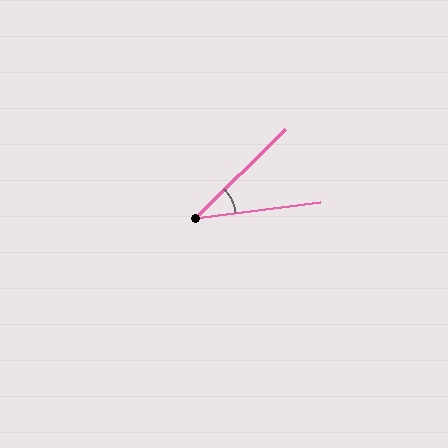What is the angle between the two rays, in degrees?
Approximately 37 degrees.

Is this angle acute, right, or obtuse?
It is acute.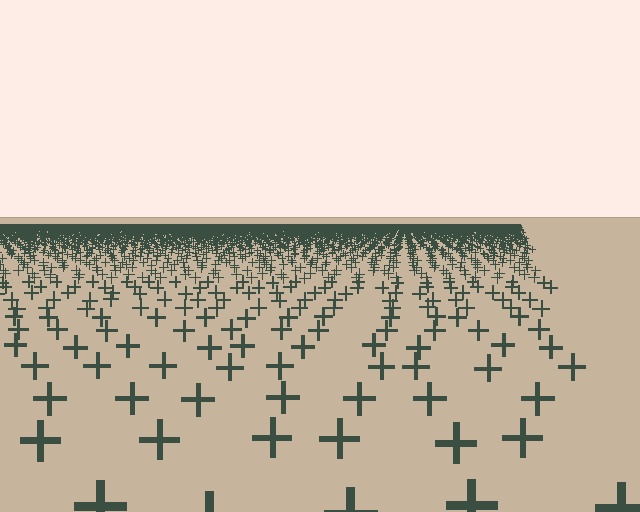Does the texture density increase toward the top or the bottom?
Density increases toward the top.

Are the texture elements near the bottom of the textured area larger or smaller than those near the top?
Larger. Near the bottom, elements are closer to the viewer and appear at a bigger on-screen size.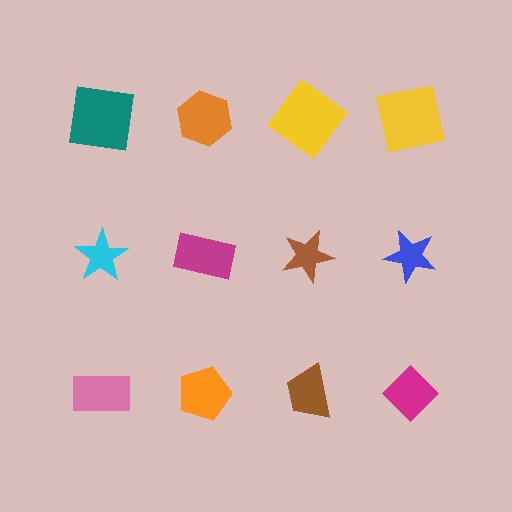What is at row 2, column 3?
A brown star.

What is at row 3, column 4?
A magenta diamond.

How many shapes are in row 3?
4 shapes.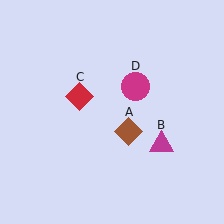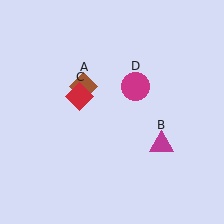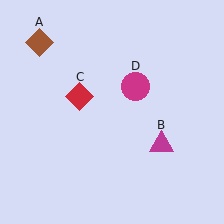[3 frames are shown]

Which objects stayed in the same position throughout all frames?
Magenta triangle (object B) and red diamond (object C) and magenta circle (object D) remained stationary.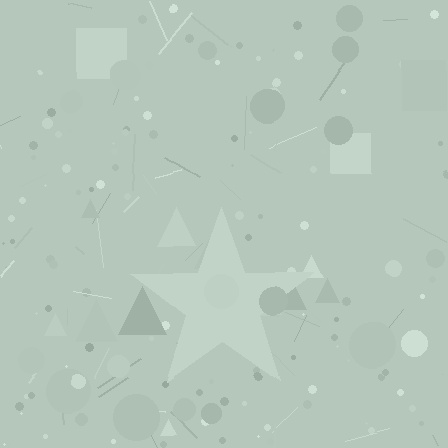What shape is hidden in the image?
A star is hidden in the image.